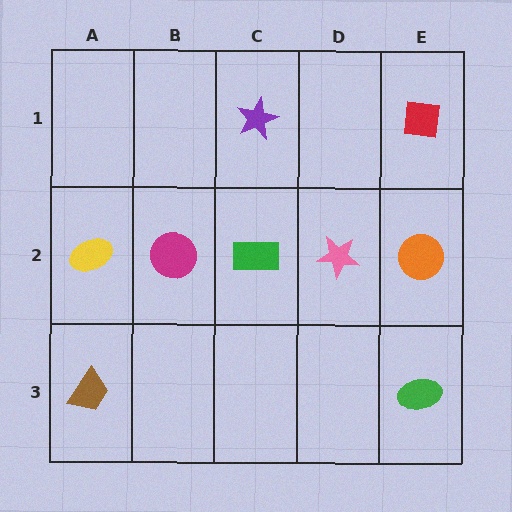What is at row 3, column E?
A green ellipse.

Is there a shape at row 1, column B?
No, that cell is empty.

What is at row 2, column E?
An orange circle.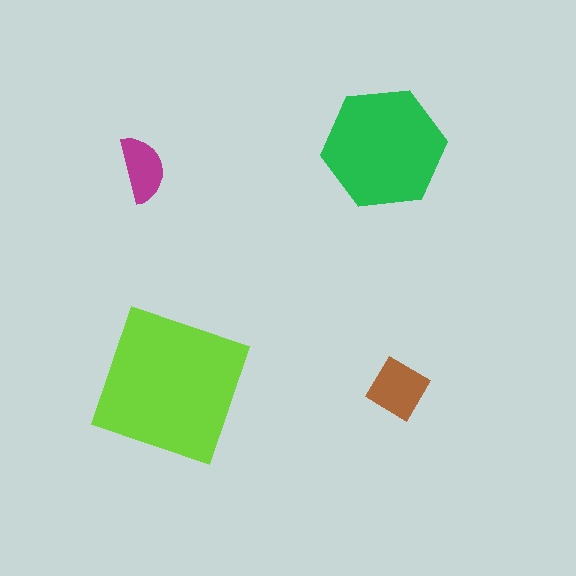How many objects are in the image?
There are 4 objects in the image.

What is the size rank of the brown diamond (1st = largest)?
3rd.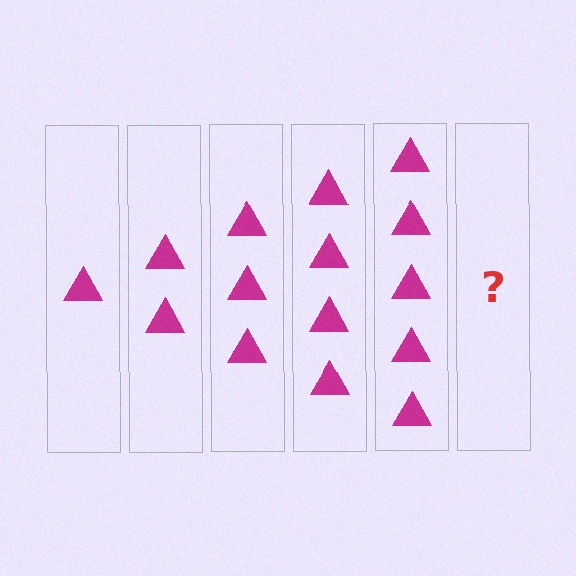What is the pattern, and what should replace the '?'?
The pattern is that each step adds one more triangle. The '?' should be 6 triangles.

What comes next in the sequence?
The next element should be 6 triangles.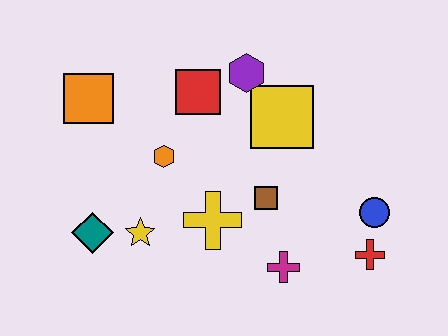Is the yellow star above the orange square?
No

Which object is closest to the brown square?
The yellow cross is closest to the brown square.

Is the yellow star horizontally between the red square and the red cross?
No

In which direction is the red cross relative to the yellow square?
The red cross is below the yellow square.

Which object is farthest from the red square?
The red cross is farthest from the red square.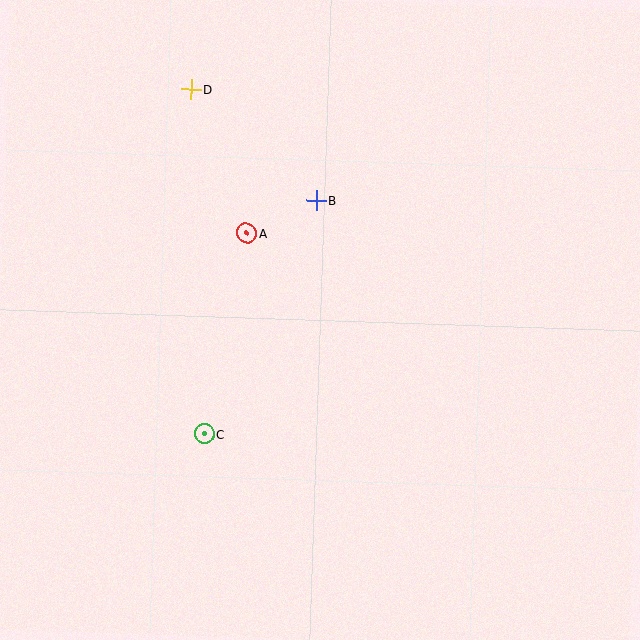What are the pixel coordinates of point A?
Point A is at (247, 233).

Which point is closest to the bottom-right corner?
Point C is closest to the bottom-right corner.